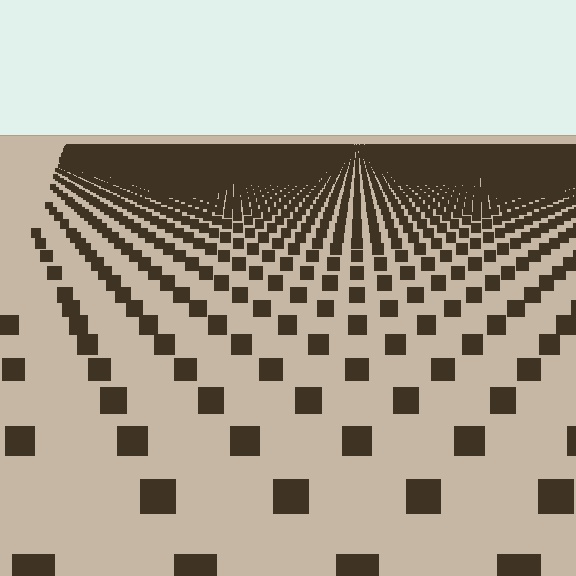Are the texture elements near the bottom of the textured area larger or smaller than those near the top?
Larger. Near the bottom, elements are closer to the viewer and appear at a bigger on-screen size.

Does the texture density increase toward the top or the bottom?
Density increases toward the top.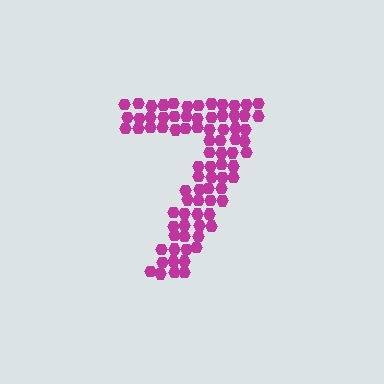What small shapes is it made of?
It is made of small hexagons.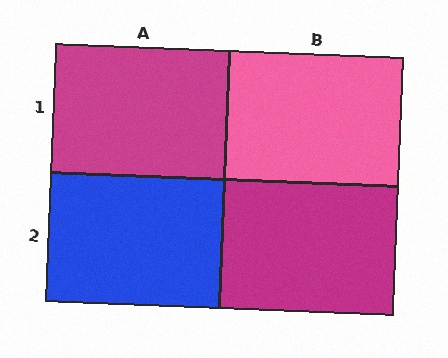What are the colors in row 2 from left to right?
Blue, magenta.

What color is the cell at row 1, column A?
Magenta.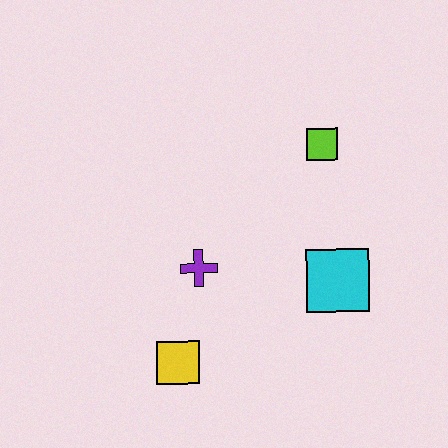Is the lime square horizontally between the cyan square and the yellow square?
Yes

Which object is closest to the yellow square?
The purple cross is closest to the yellow square.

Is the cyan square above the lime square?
No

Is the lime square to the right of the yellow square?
Yes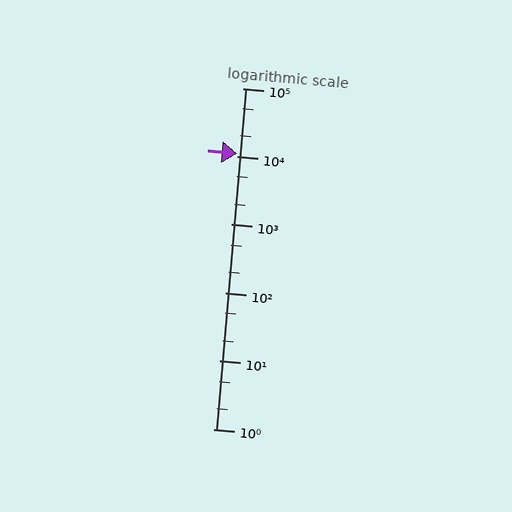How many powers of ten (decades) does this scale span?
The scale spans 5 decades, from 1 to 100000.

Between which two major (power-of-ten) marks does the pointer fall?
The pointer is between 10000 and 100000.